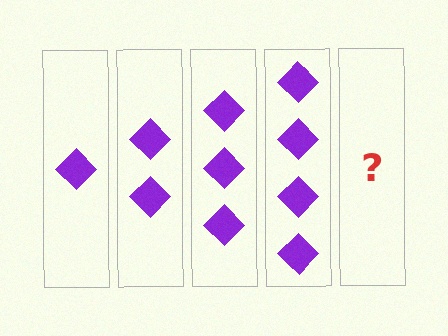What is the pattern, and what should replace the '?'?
The pattern is that each step adds one more diamond. The '?' should be 5 diamonds.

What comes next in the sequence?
The next element should be 5 diamonds.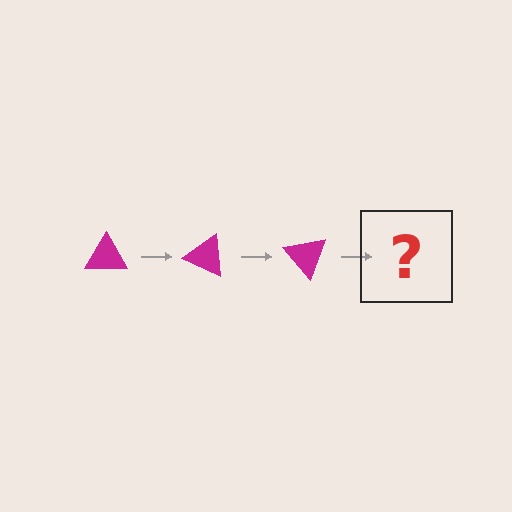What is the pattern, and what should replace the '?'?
The pattern is that the triangle rotates 25 degrees each step. The '?' should be a magenta triangle rotated 75 degrees.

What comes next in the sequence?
The next element should be a magenta triangle rotated 75 degrees.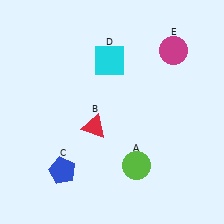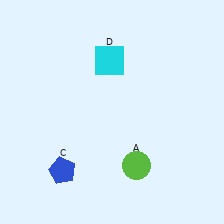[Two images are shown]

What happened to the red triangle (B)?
The red triangle (B) was removed in Image 2. It was in the bottom-left area of Image 1.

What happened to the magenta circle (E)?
The magenta circle (E) was removed in Image 2. It was in the top-right area of Image 1.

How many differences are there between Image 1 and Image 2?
There are 2 differences between the two images.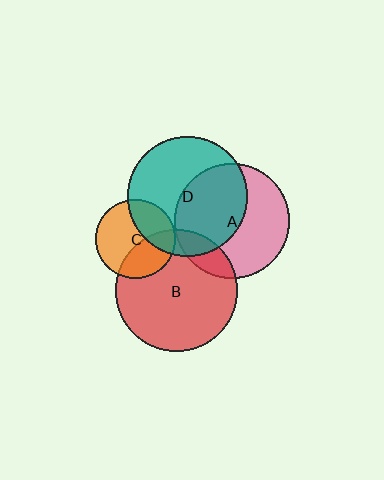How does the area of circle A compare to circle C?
Approximately 2.1 times.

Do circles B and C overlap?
Yes.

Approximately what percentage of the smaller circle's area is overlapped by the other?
Approximately 35%.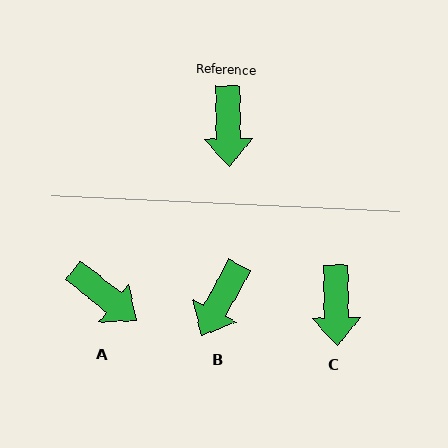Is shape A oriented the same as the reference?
No, it is off by about 51 degrees.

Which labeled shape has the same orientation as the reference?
C.